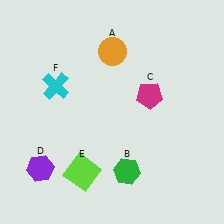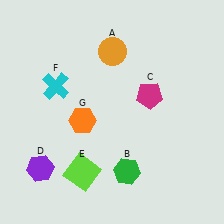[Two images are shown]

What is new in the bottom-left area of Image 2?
An orange hexagon (G) was added in the bottom-left area of Image 2.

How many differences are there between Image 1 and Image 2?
There is 1 difference between the two images.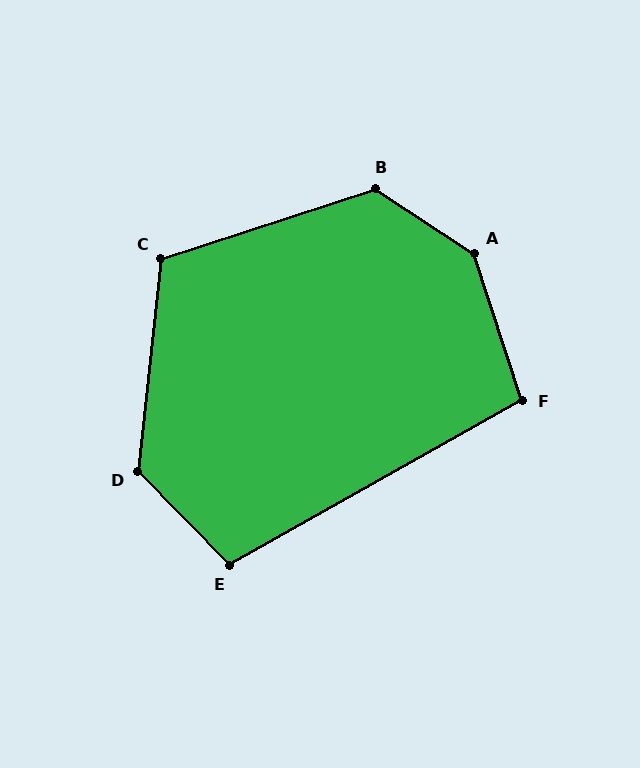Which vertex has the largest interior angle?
A, at approximately 141 degrees.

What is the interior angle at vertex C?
Approximately 114 degrees (obtuse).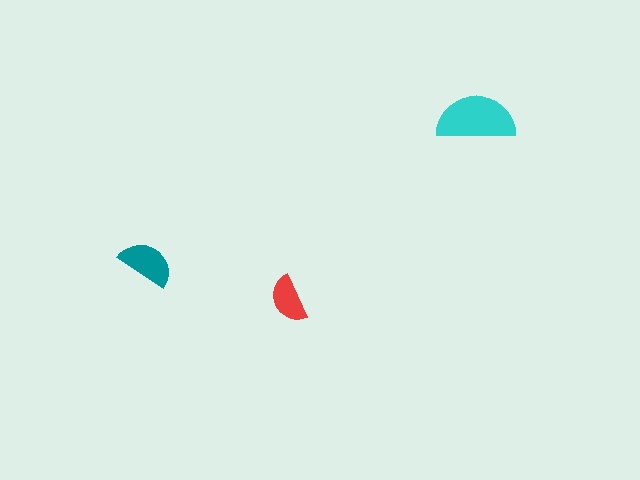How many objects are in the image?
There are 3 objects in the image.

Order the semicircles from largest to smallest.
the cyan one, the teal one, the red one.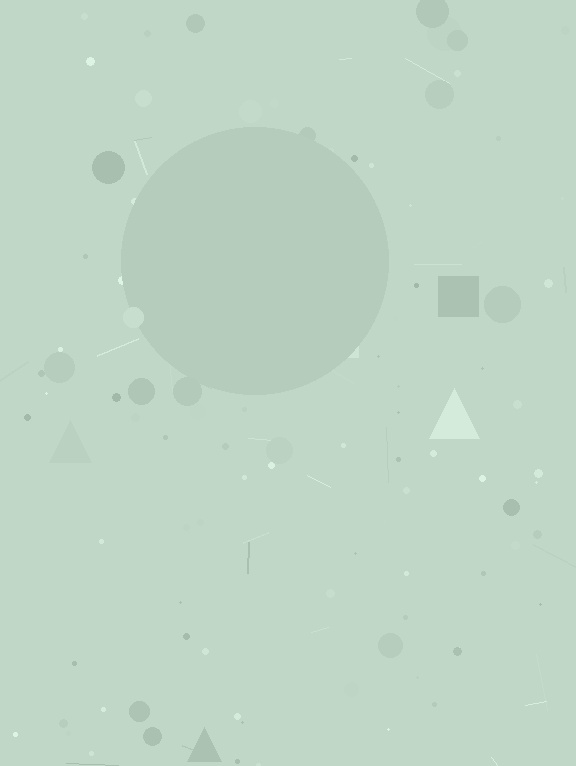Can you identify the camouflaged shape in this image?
The camouflaged shape is a circle.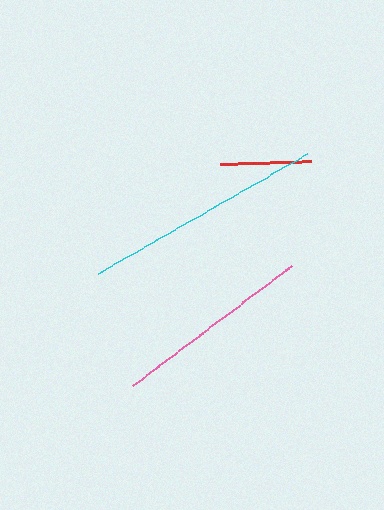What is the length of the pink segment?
The pink segment is approximately 200 pixels long.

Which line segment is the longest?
The cyan line is the longest at approximately 240 pixels.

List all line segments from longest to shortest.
From longest to shortest: cyan, pink, red.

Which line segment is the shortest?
The red line is the shortest at approximately 91 pixels.